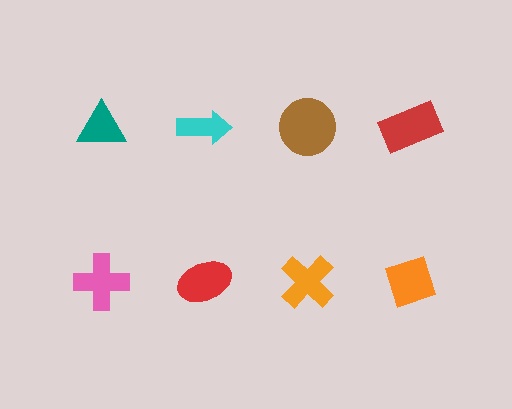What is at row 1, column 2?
A cyan arrow.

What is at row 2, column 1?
A pink cross.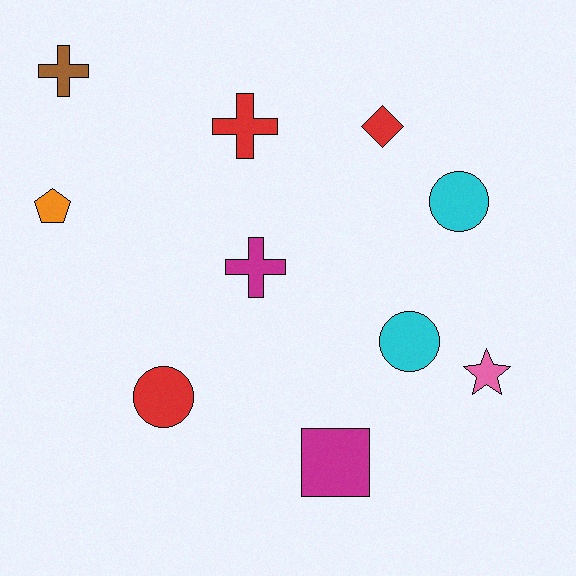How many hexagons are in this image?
There are no hexagons.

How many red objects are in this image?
There are 3 red objects.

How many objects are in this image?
There are 10 objects.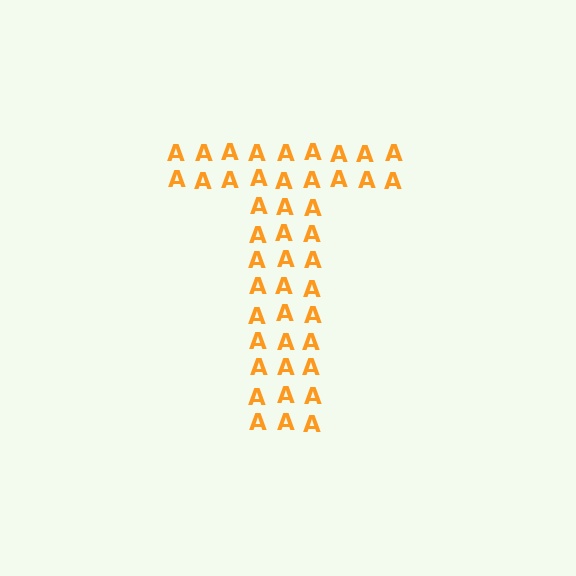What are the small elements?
The small elements are letter A's.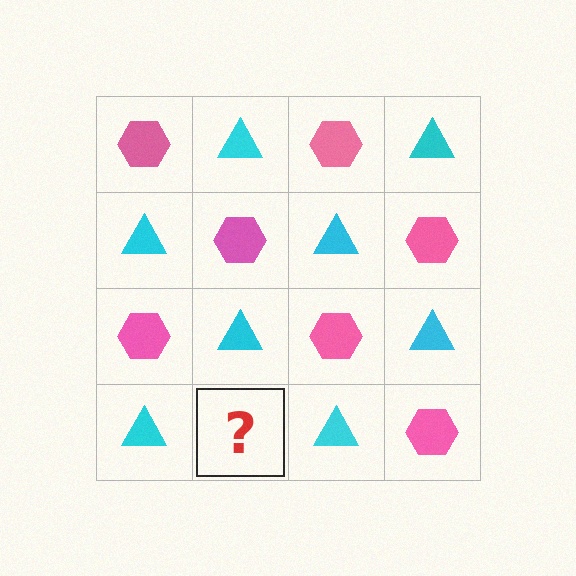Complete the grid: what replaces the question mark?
The question mark should be replaced with a pink hexagon.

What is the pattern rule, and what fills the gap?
The rule is that it alternates pink hexagon and cyan triangle in a checkerboard pattern. The gap should be filled with a pink hexagon.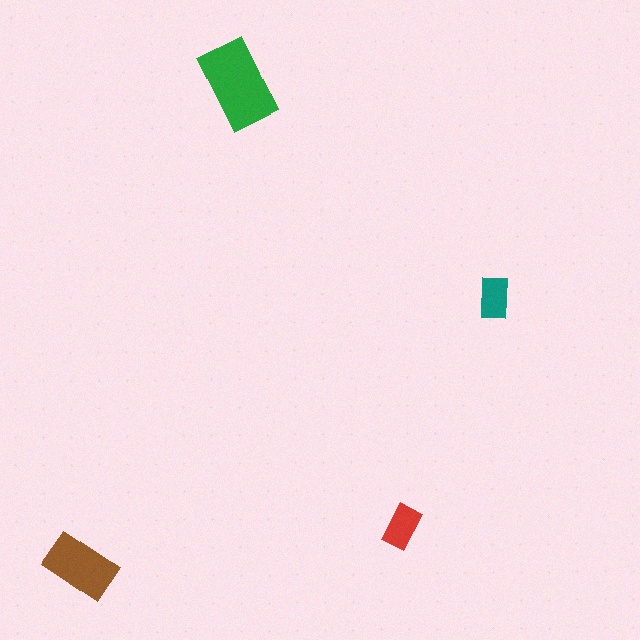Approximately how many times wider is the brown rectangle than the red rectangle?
About 1.5 times wider.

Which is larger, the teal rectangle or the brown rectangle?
The brown one.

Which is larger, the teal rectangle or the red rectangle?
The red one.